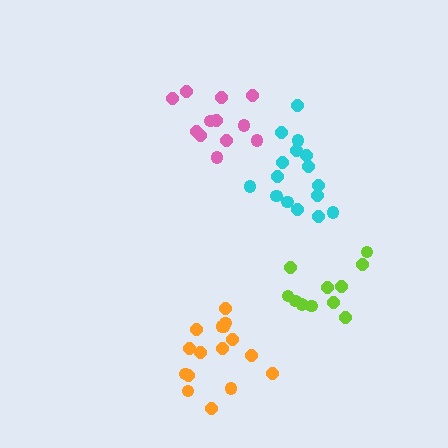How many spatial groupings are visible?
There are 4 spatial groupings.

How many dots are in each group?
Group 1: 16 dots, Group 2: 16 dots, Group 3: 12 dots, Group 4: 11 dots (55 total).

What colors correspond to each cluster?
The clusters are colored: cyan, orange, pink, lime.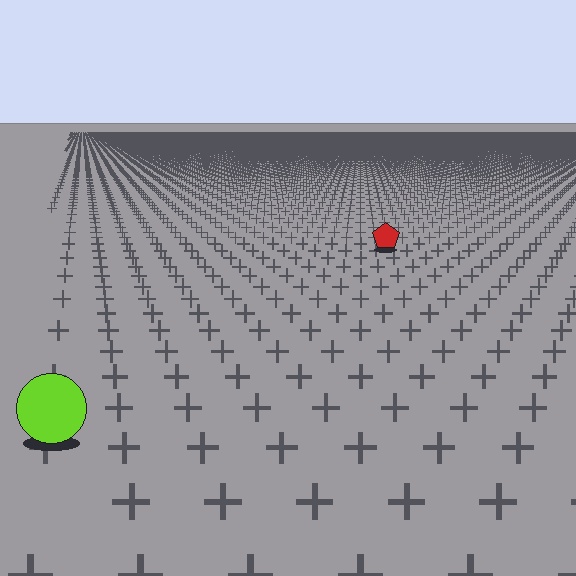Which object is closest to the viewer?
The lime circle is closest. The texture marks near it are larger and more spread out.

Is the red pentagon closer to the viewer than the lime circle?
No. The lime circle is closer — you can tell from the texture gradient: the ground texture is coarser near it.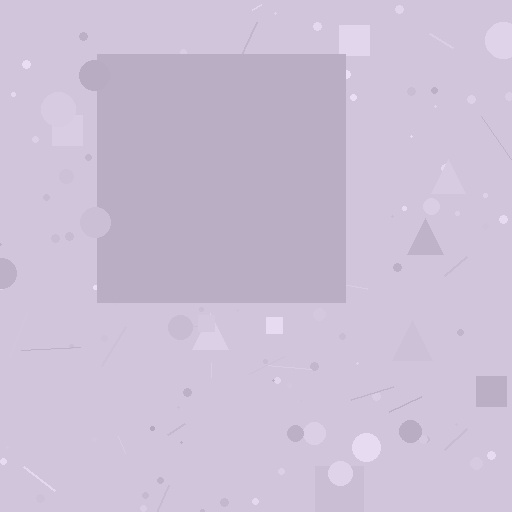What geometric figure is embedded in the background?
A square is embedded in the background.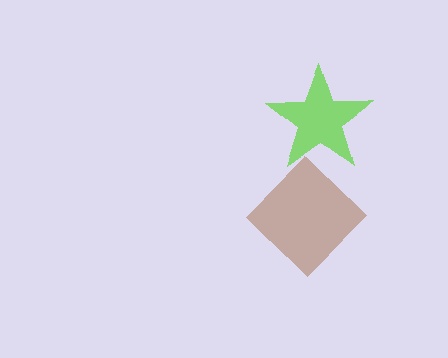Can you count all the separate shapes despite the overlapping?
Yes, there are 2 separate shapes.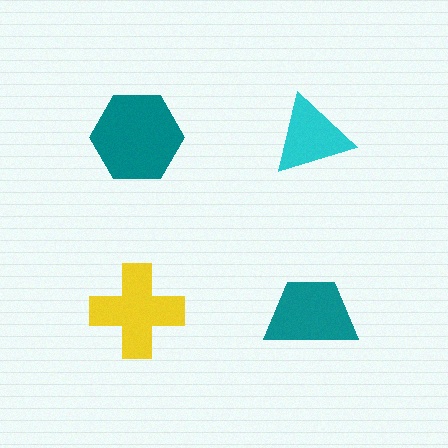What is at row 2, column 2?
A teal trapezoid.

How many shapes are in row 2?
2 shapes.